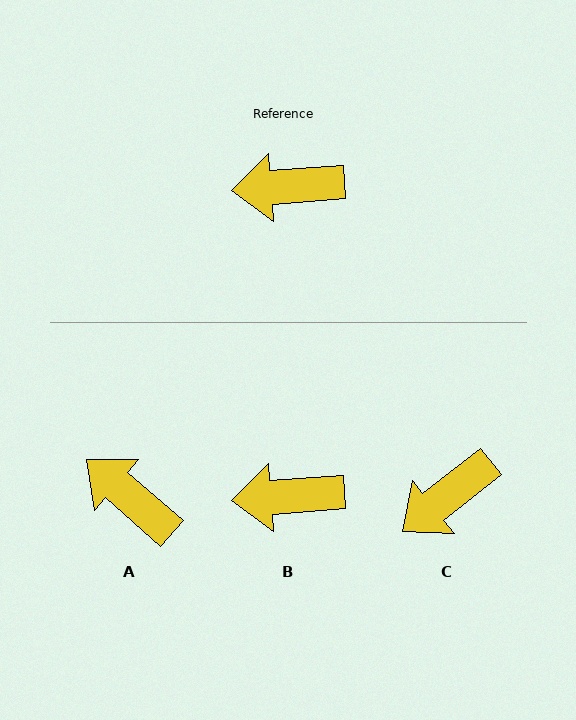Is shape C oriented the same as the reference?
No, it is off by about 34 degrees.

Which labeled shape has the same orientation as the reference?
B.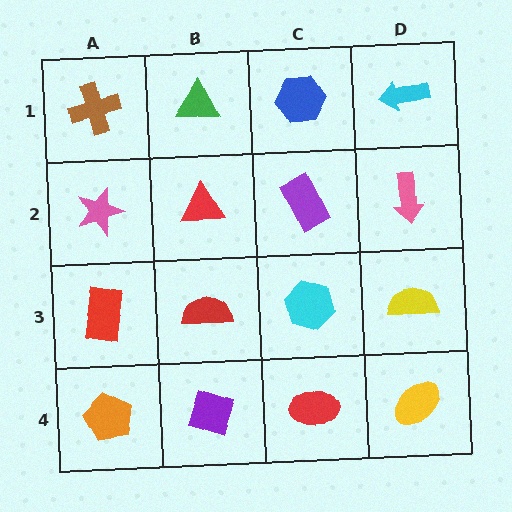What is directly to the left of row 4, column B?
An orange pentagon.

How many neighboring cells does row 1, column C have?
3.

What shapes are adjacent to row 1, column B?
A red triangle (row 2, column B), a brown cross (row 1, column A), a blue hexagon (row 1, column C).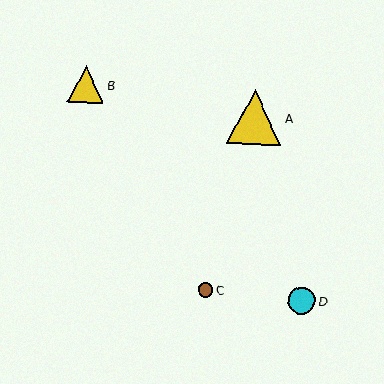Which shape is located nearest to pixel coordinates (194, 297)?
The brown circle (labeled C) at (206, 290) is nearest to that location.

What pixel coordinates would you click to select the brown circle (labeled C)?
Click at (206, 290) to select the brown circle C.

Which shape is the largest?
The yellow triangle (labeled A) is the largest.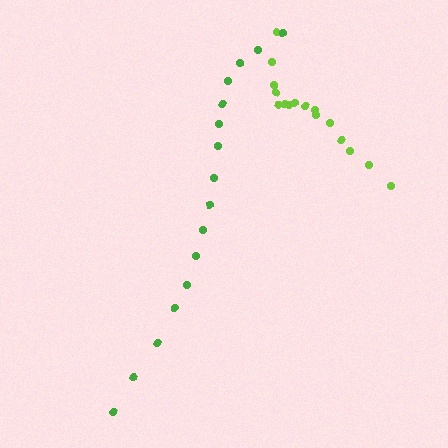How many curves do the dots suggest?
There are 2 distinct paths.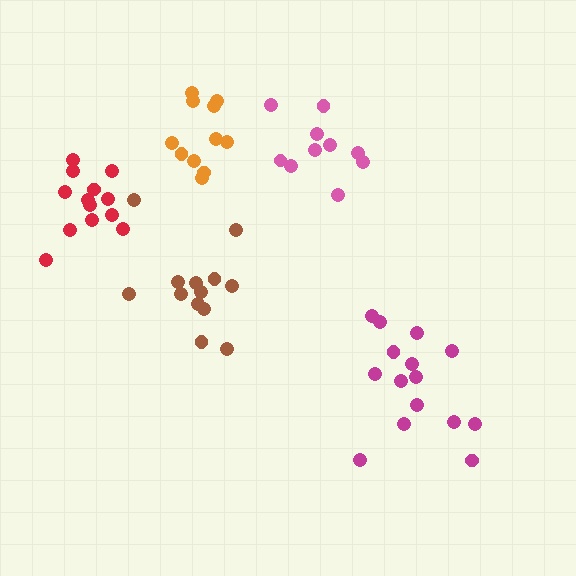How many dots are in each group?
Group 1: 10 dots, Group 2: 15 dots, Group 3: 13 dots, Group 4: 13 dots, Group 5: 11 dots (62 total).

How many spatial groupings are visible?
There are 5 spatial groupings.